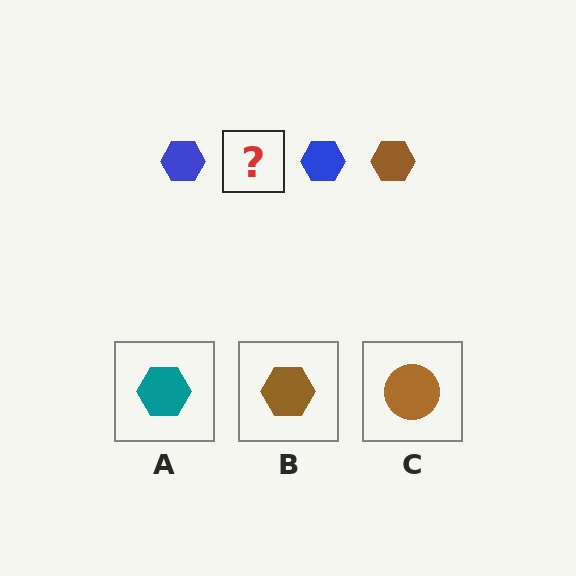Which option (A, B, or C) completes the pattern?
B.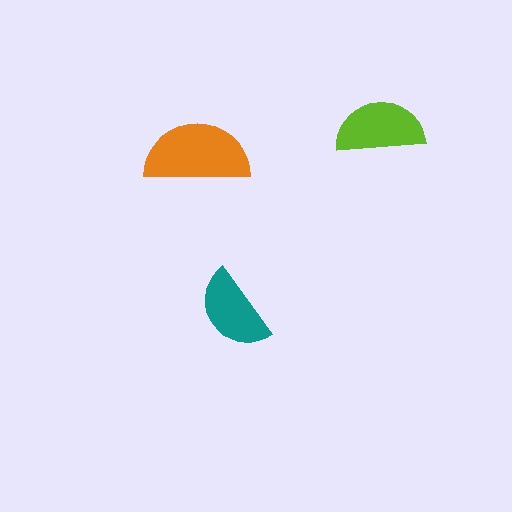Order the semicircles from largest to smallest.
the orange one, the lime one, the teal one.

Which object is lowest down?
The teal semicircle is bottommost.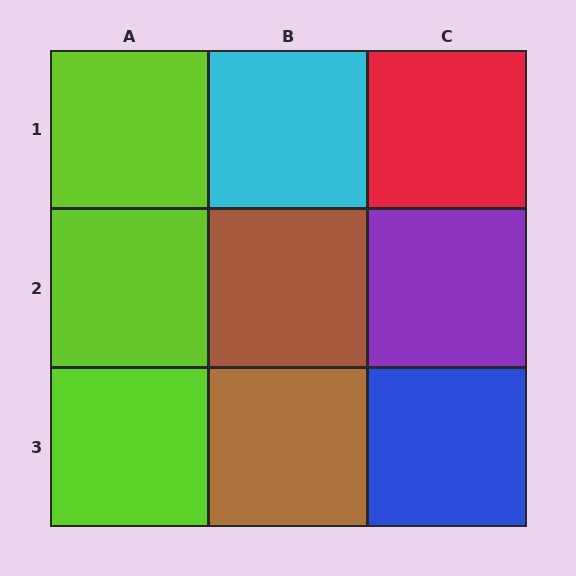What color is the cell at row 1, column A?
Lime.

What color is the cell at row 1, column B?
Cyan.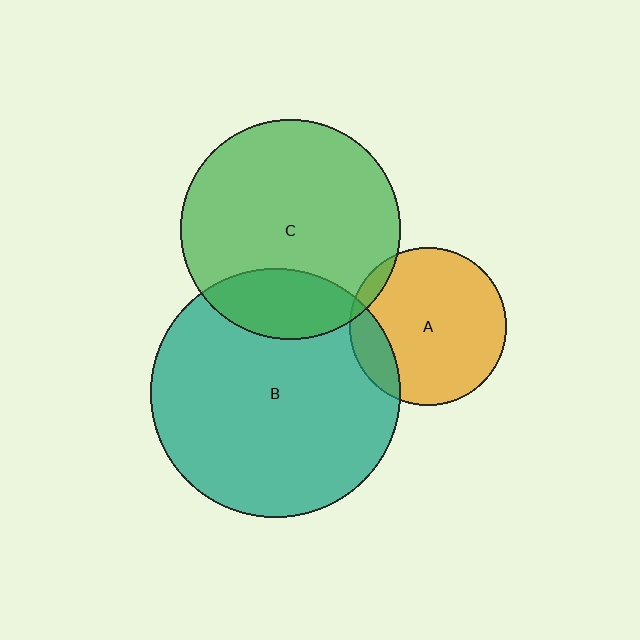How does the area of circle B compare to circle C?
Approximately 1.3 times.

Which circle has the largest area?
Circle B (teal).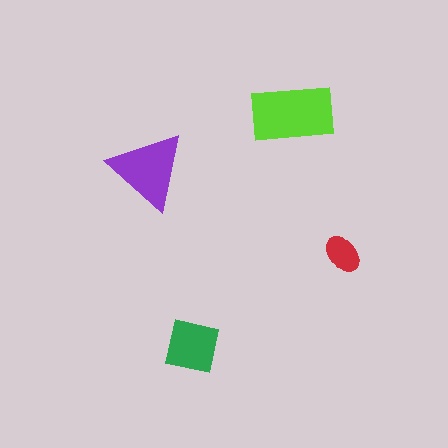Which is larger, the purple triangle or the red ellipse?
The purple triangle.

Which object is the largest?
The lime rectangle.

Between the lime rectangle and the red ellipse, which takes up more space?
The lime rectangle.